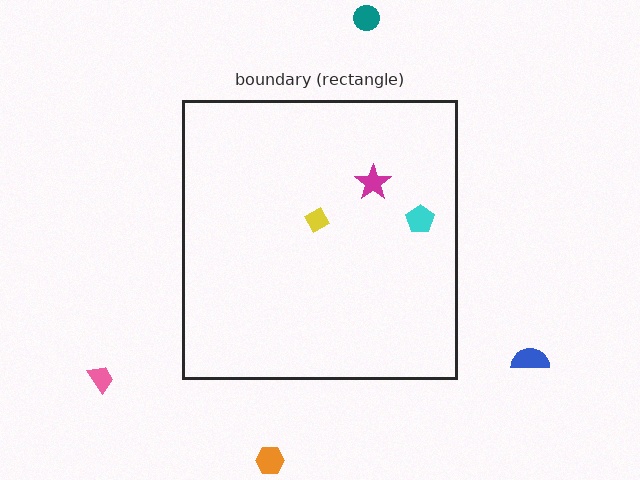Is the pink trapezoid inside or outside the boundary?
Outside.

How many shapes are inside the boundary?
3 inside, 4 outside.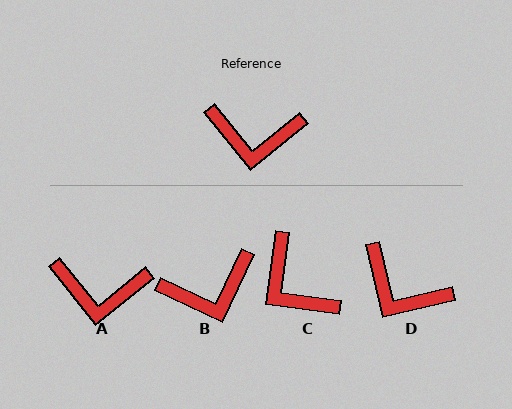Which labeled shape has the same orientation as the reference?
A.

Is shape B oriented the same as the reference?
No, it is off by about 25 degrees.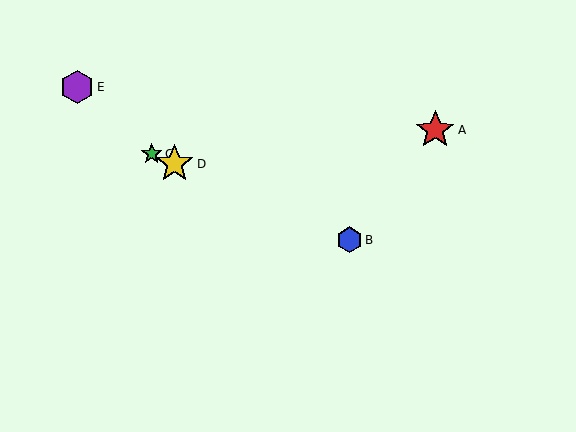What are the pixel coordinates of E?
Object E is at (77, 87).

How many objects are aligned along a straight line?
3 objects (B, C, D) are aligned along a straight line.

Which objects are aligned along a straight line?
Objects B, C, D are aligned along a straight line.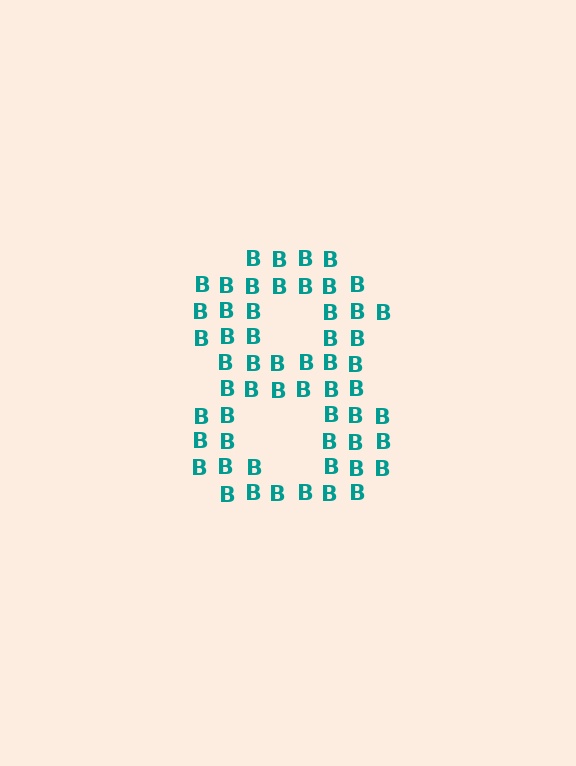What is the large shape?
The large shape is the digit 8.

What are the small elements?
The small elements are letter B's.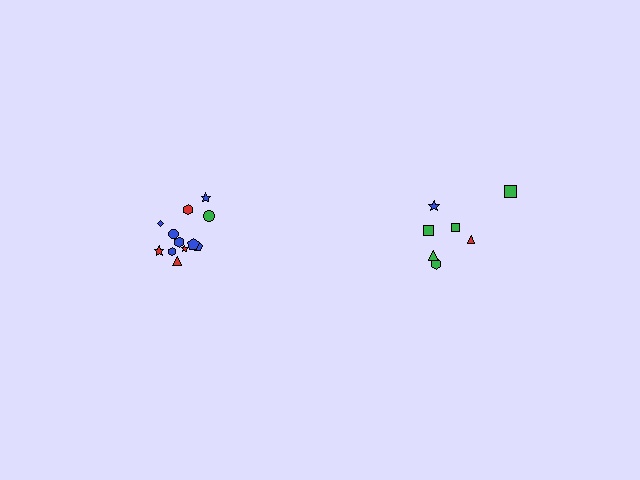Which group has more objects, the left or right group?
The left group.